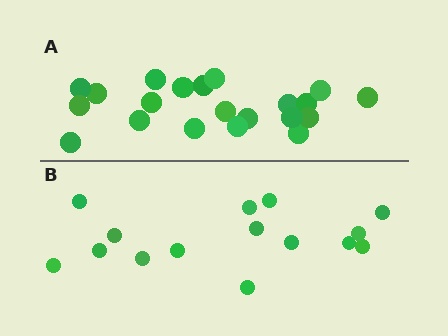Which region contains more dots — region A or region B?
Region A (the top region) has more dots.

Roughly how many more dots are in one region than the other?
Region A has about 6 more dots than region B.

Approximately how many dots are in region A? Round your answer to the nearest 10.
About 20 dots. (The exact count is 21, which rounds to 20.)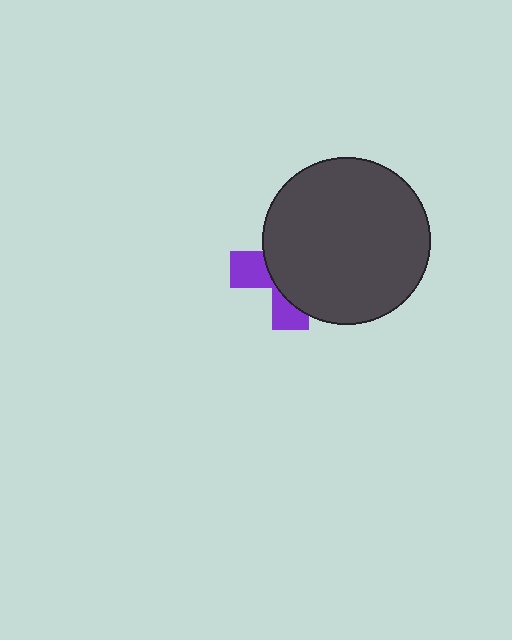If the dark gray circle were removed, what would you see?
You would see the complete purple cross.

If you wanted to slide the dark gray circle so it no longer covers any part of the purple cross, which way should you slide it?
Slide it right — that is the most direct way to separate the two shapes.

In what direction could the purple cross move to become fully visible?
The purple cross could move left. That would shift it out from behind the dark gray circle entirely.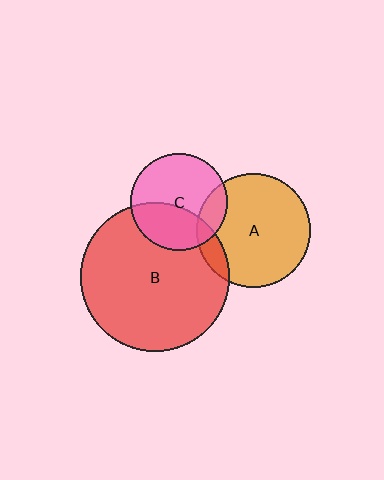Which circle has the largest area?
Circle B (red).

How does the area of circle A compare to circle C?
Approximately 1.4 times.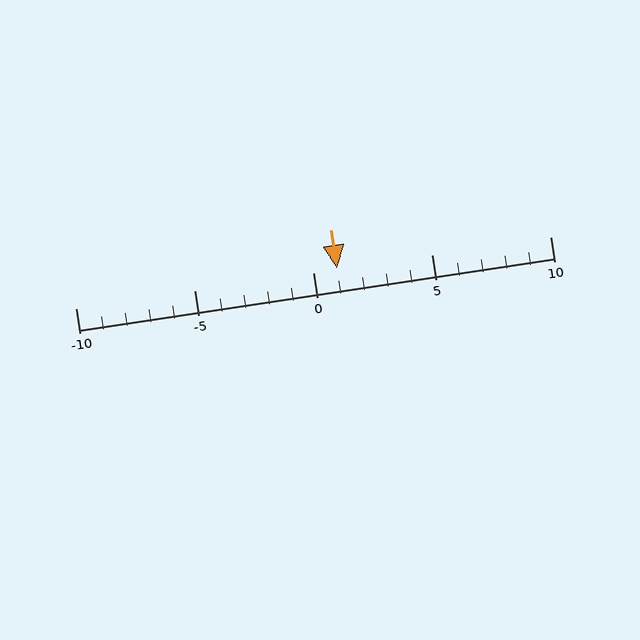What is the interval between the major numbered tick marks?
The major tick marks are spaced 5 units apart.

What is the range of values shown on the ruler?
The ruler shows values from -10 to 10.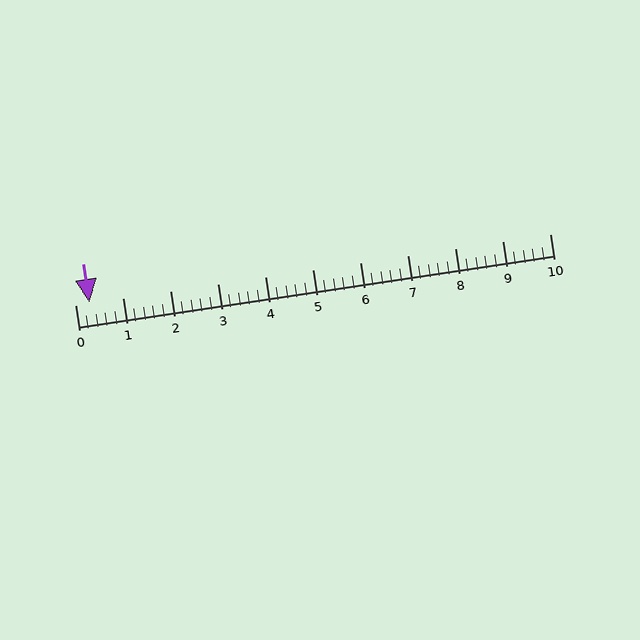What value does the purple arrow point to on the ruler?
The purple arrow points to approximately 0.3.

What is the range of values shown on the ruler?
The ruler shows values from 0 to 10.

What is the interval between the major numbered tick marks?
The major tick marks are spaced 1 units apart.